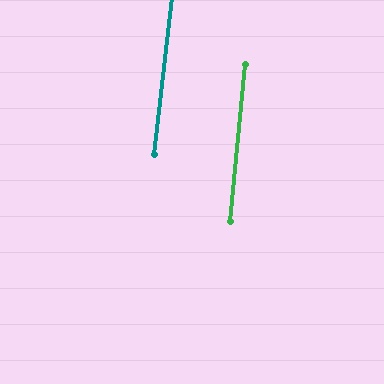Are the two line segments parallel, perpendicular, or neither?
Parallel — their directions differ by only 0.9°.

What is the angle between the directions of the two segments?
Approximately 1 degree.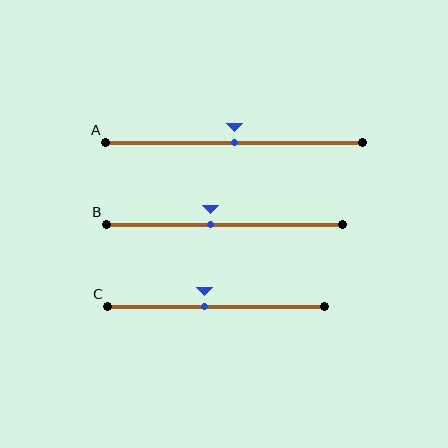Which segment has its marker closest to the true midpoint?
Segment A has its marker closest to the true midpoint.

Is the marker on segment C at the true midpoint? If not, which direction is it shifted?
No, the marker on segment C is shifted to the left by about 5% of the segment length.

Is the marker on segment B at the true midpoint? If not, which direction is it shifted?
No, the marker on segment B is shifted to the left by about 6% of the segment length.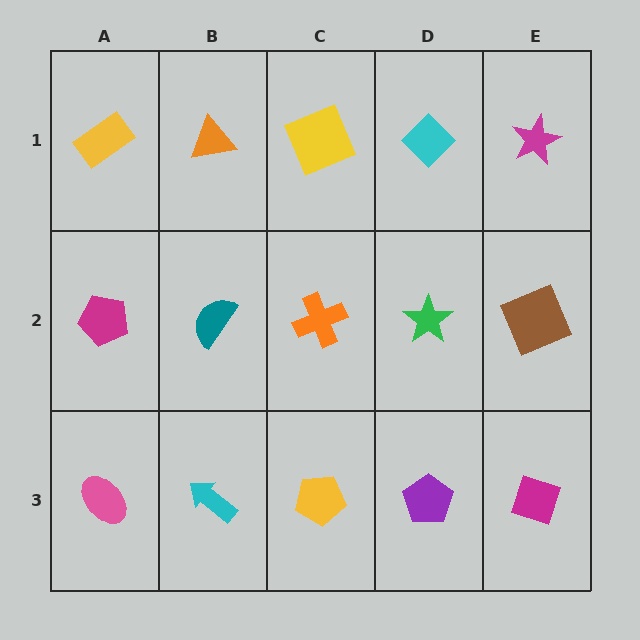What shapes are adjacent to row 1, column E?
A brown square (row 2, column E), a cyan diamond (row 1, column D).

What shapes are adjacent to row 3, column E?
A brown square (row 2, column E), a purple pentagon (row 3, column D).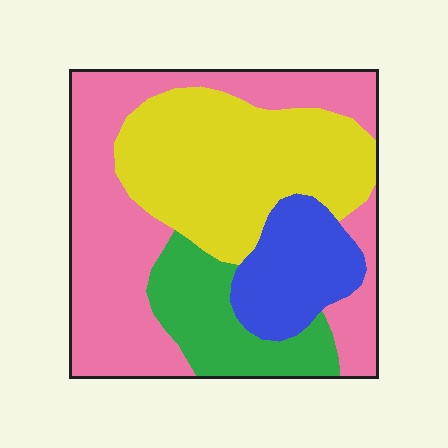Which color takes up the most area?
Pink, at roughly 40%.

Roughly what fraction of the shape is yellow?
Yellow takes up between a sixth and a third of the shape.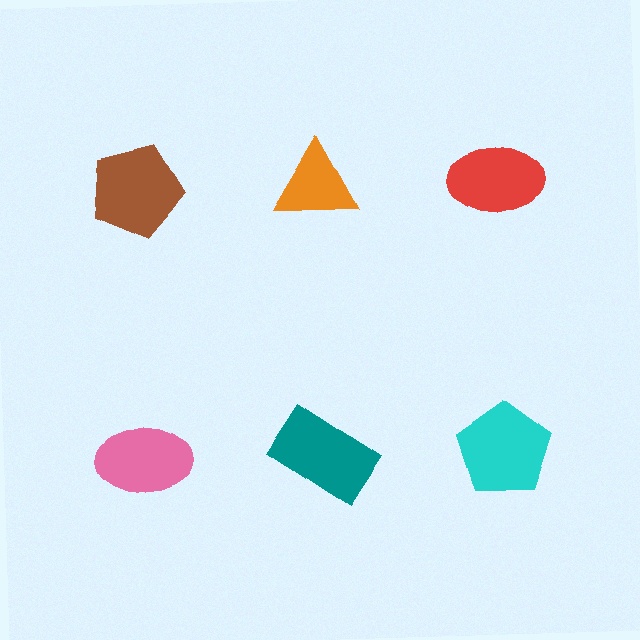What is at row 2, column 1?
A pink ellipse.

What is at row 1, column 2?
An orange triangle.